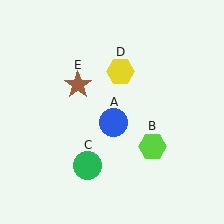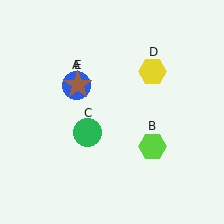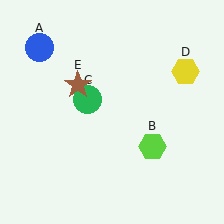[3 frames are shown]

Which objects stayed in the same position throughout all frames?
Lime hexagon (object B) and brown star (object E) remained stationary.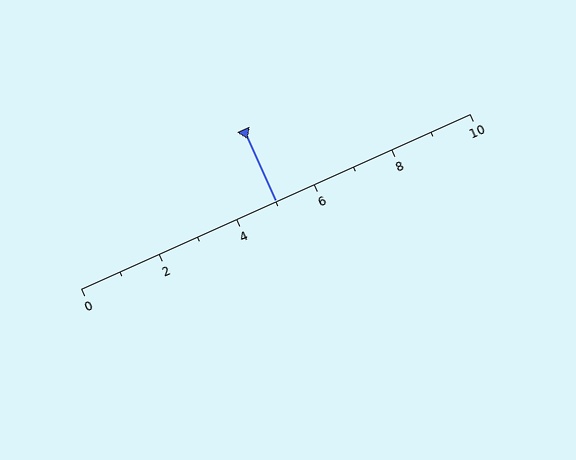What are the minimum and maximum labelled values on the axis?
The axis runs from 0 to 10.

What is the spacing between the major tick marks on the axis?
The major ticks are spaced 2 apart.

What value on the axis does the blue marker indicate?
The marker indicates approximately 5.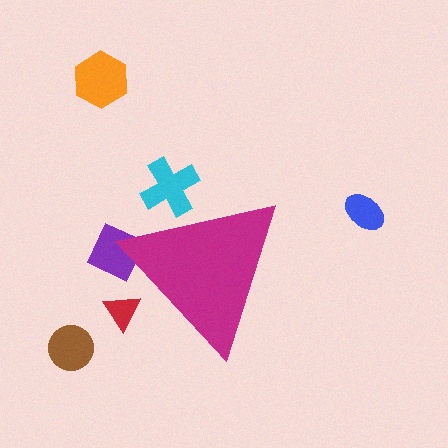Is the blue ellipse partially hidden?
No, the blue ellipse is fully visible.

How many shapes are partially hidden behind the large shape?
3 shapes are partially hidden.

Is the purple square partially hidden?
Yes, the purple square is partially hidden behind the magenta triangle.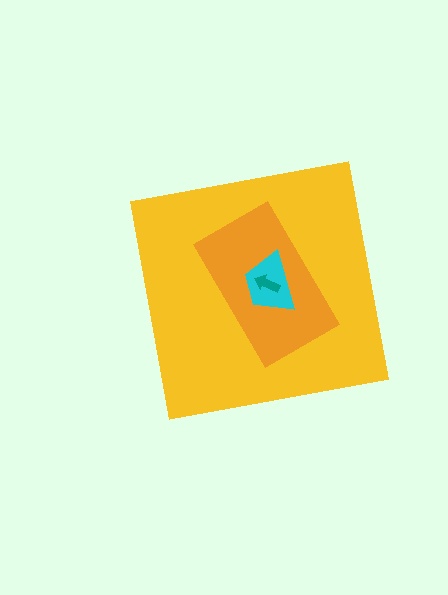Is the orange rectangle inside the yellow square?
Yes.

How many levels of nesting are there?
4.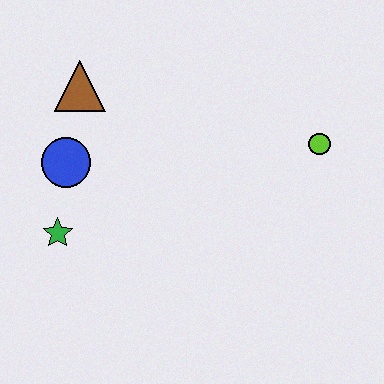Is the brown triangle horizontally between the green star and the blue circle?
No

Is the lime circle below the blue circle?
No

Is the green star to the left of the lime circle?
Yes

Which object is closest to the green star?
The blue circle is closest to the green star.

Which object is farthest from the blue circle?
The lime circle is farthest from the blue circle.